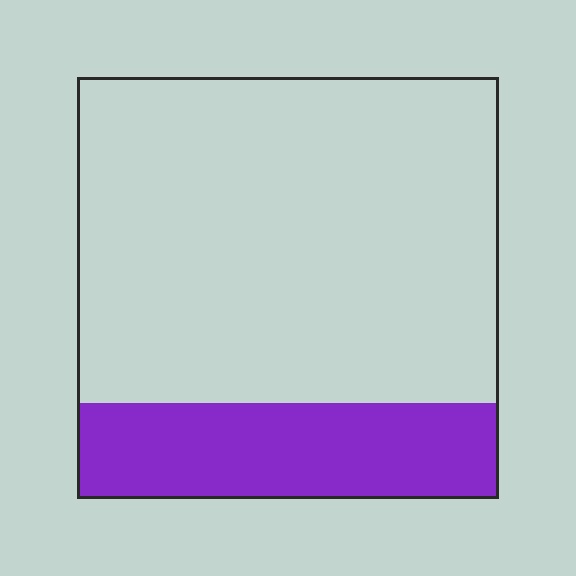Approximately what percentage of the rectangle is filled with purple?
Approximately 25%.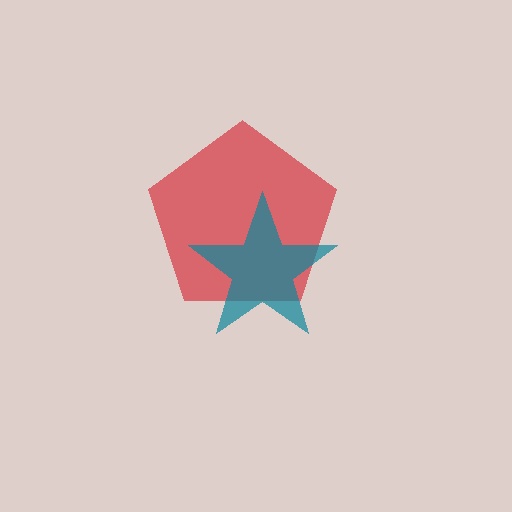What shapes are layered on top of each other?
The layered shapes are: a red pentagon, a teal star.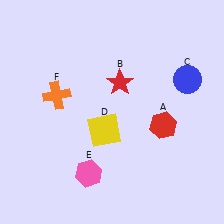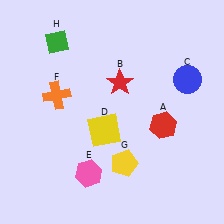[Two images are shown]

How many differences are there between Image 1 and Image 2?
There are 2 differences between the two images.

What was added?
A yellow pentagon (G), a green diamond (H) were added in Image 2.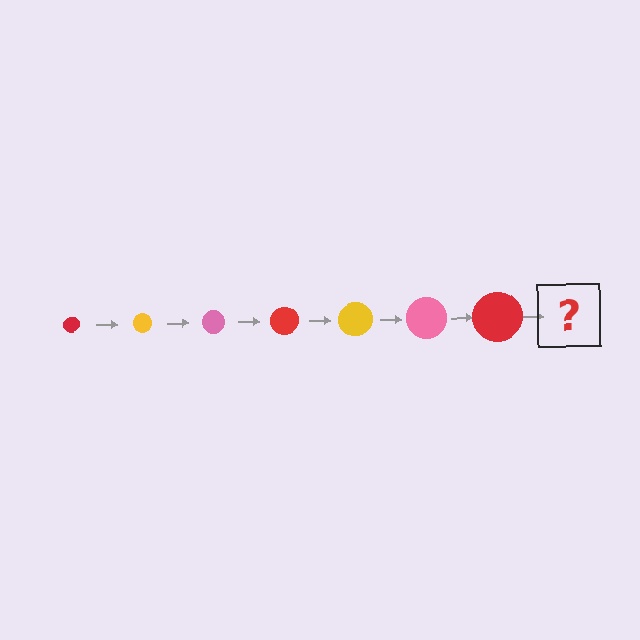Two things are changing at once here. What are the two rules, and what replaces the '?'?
The two rules are that the circle grows larger each step and the color cycles through red, yellow, and pink. The '?' should be a yellow circle, larger than the previous one.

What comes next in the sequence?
The next element should be a yellow circle, larger than the previous one.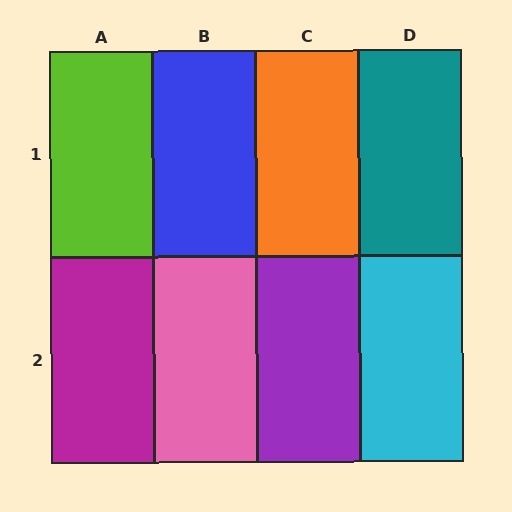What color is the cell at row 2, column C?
Purple.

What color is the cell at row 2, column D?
Cyan.